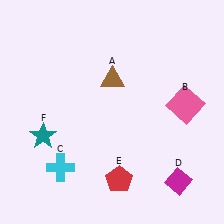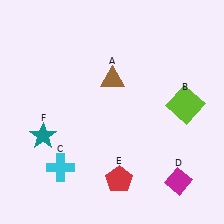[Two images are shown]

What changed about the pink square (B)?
In Image 1, B is pink. In Image 2, it changed to lime.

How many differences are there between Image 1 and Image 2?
There is 1 difference between the two images.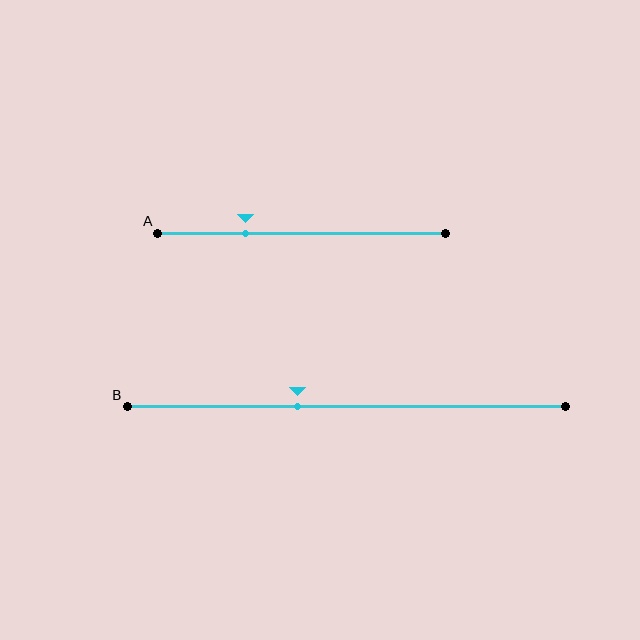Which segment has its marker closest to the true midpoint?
Segment B has its marker closest to the true midpoint.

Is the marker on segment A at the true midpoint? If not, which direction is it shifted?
No, the marker on segment A is shifted to the left by about 20% of the segment length.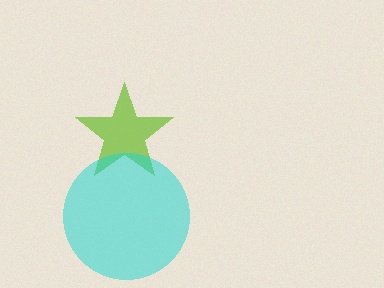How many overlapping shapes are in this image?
There are 2 overlapping shapes in the image.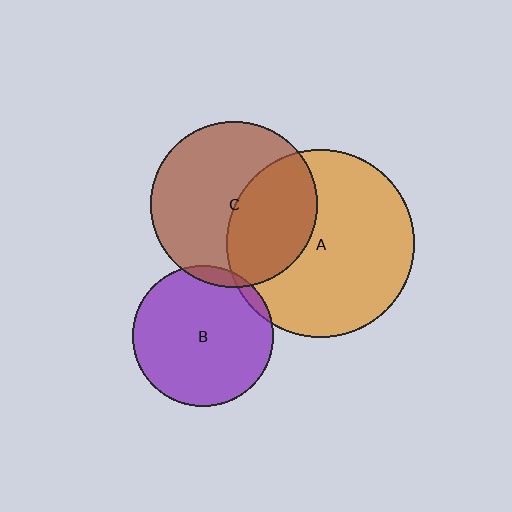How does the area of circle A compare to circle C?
Approximately 1.3 times.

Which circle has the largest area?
Circle A (orange).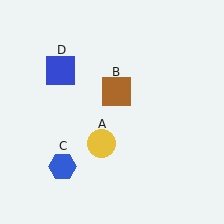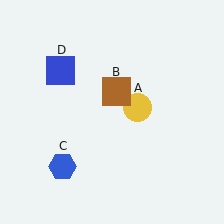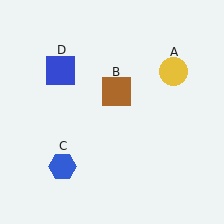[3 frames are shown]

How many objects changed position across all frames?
1 object changed position: yellow circle (object A).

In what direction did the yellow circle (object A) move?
The yellow circle (object A) moved up and to the right.